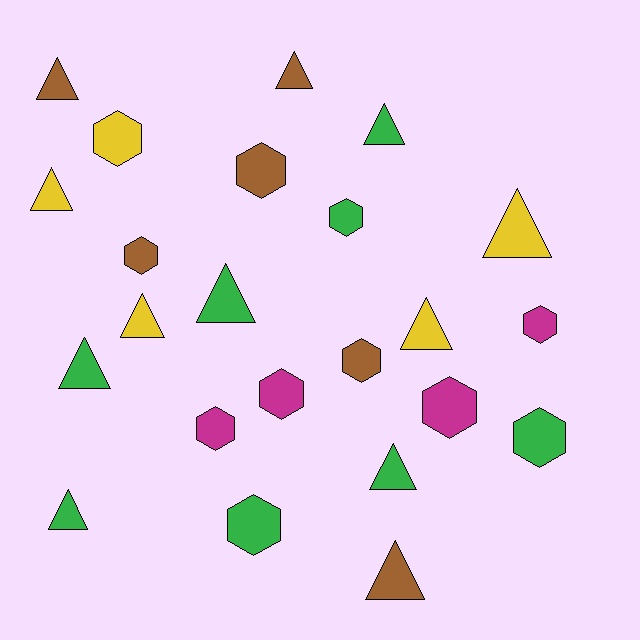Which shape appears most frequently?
Triangle, with 12 objects.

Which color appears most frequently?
Green, with 8 objects.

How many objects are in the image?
There are 23 objects.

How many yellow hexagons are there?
There is 1 yellow hexagon.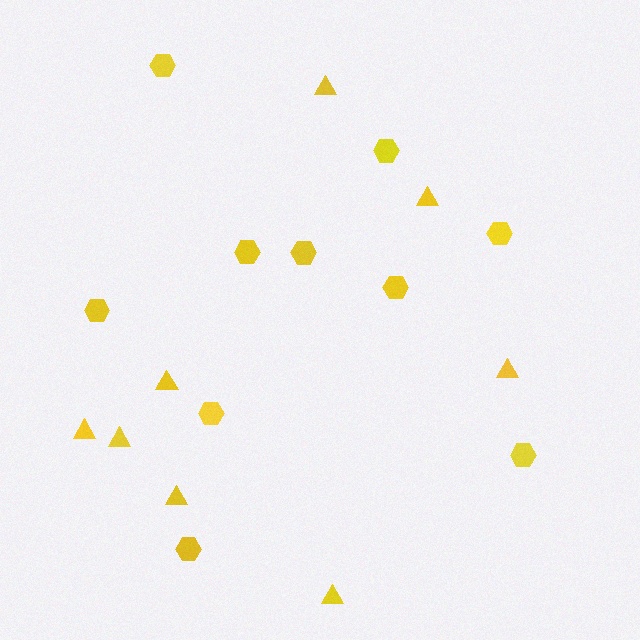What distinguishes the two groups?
There are 2 groups: one group of triangles (8) and one group of hexagons (10).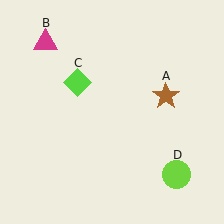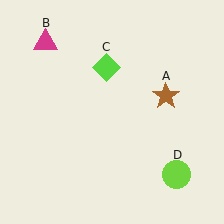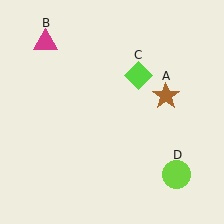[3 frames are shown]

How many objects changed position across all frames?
1 object changed position: lime diamond (object C).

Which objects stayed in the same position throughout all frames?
Brown star (object A) and magenta triangle (object B) and lime circle (object D) remained stationary.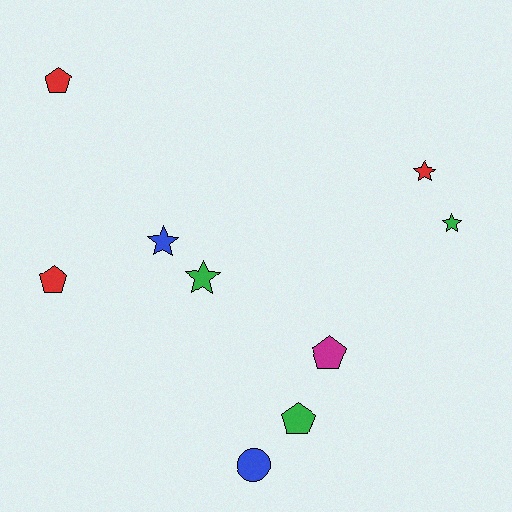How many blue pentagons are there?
There are no blue pentagons.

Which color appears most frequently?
Red, with 3 objects.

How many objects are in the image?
There are 9 objects.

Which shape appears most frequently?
Star, with 4 objects.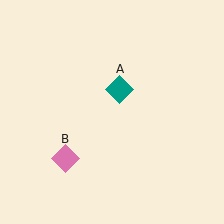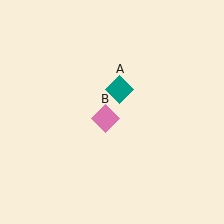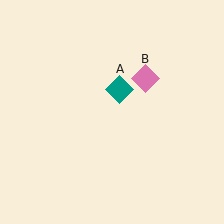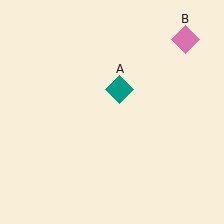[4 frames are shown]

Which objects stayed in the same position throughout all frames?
Teal diamond (object A) remained stationary.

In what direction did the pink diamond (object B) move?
The pink diamond (object B) moved up and to the right.